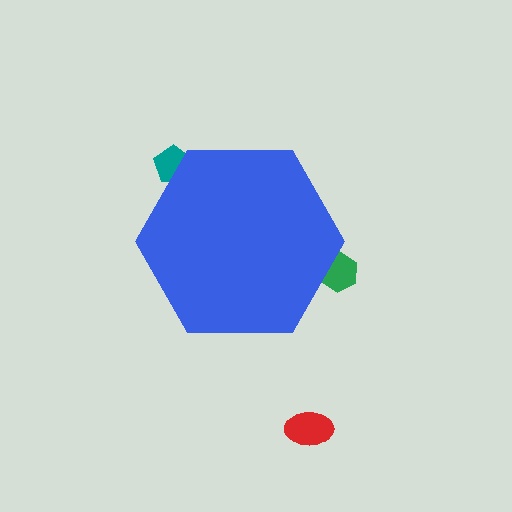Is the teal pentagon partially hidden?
Yes, the teal pentagon is partially hidden behind the blue hexagon.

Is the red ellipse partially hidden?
No, the red ellipse is fully visible.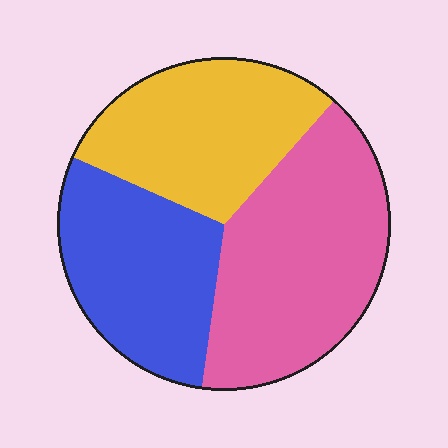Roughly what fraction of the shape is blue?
Blue takes up between a quarter and a half of the shape.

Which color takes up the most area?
Pink, at roughly 40%.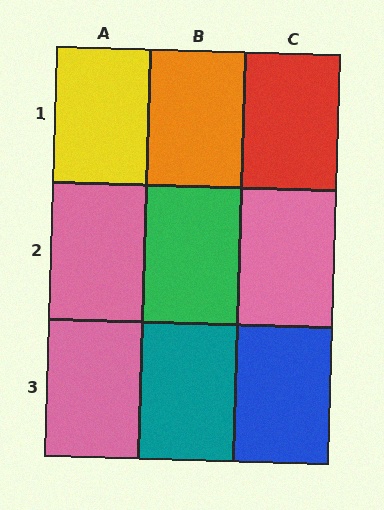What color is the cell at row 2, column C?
Pink.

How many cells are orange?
1 cell is orange.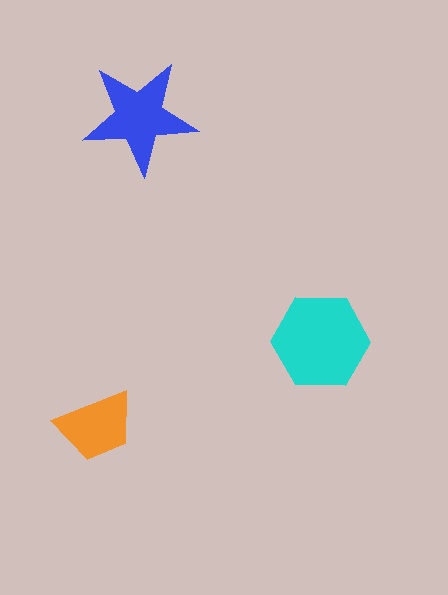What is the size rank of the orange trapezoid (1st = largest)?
3rd.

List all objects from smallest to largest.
The orange trapezoid, the blue star, the cyan hexagon.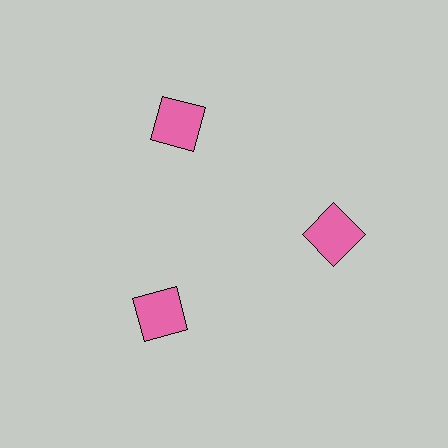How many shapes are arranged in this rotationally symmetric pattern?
There are 3 shapes, arranged in 3 groups of 1.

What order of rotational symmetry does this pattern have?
This pattern has 3-fold rotational symmetry.